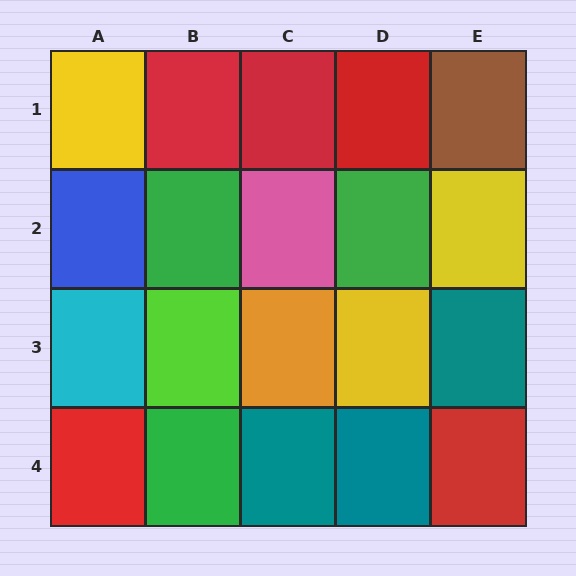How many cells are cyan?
1 cell is cyan.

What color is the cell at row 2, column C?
Pink.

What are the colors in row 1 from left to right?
Yellow, red, red, red, brown.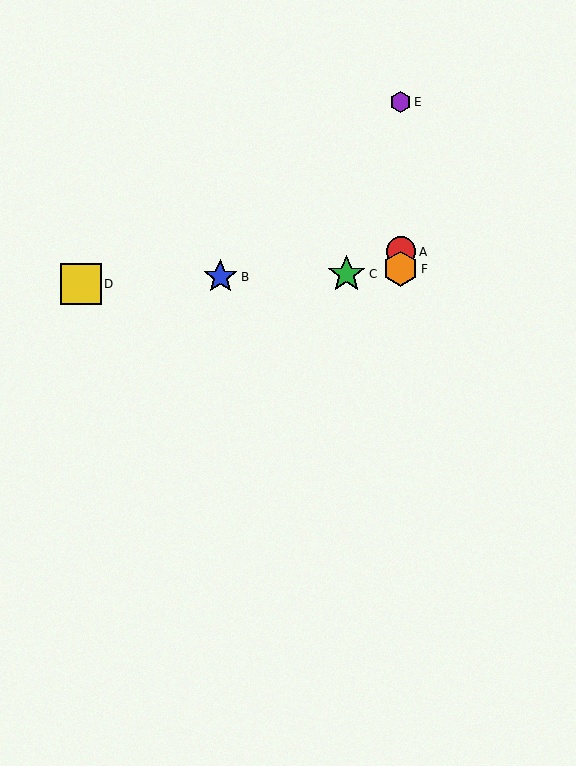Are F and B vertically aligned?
No, F is at x≈401 and B is at x≈220.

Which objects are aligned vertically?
Objects A, E, F are aligned vertically.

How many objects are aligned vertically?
3 objects (A, E, F) are aligned vertically.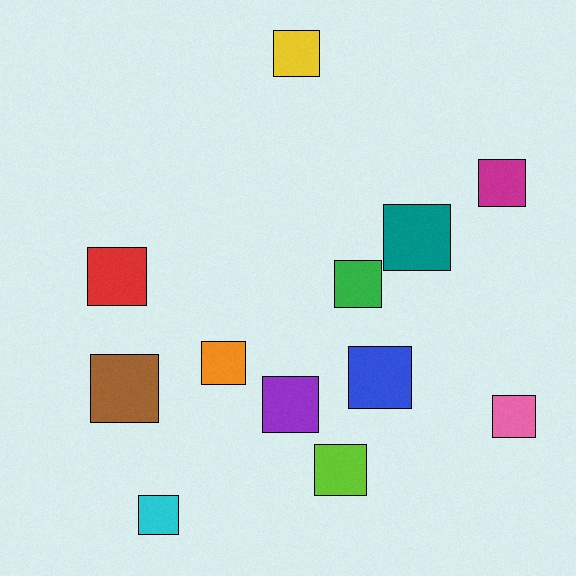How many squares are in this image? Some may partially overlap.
There are 12 squares.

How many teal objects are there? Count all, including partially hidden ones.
There is 1 teal object.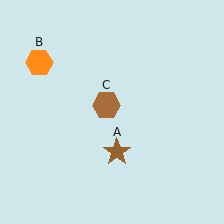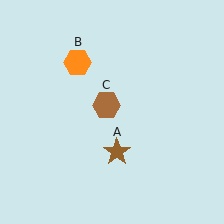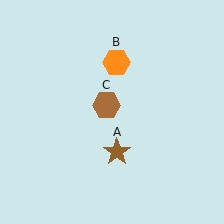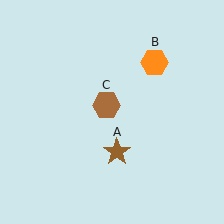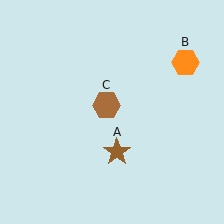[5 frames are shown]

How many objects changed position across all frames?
1 object changed position: orange hexagon (object B).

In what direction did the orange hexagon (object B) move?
The orange hexagon (object B) moved right.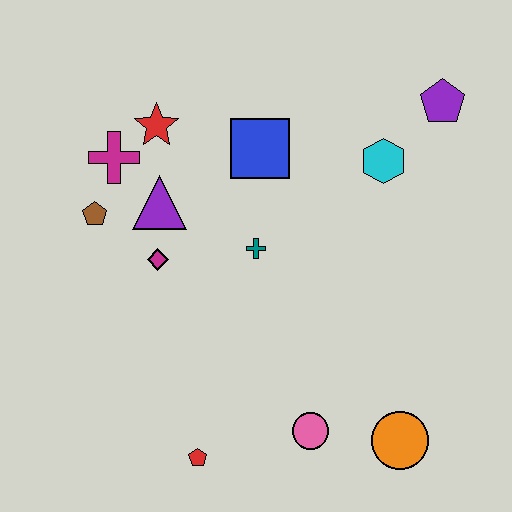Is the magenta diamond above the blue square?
No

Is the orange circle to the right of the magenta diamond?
Yes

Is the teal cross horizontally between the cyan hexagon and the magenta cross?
Yes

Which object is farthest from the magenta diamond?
The purple pentagon is farthest from the magenta diamond.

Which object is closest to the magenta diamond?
The purple triangle is closest to the magenta diamond.